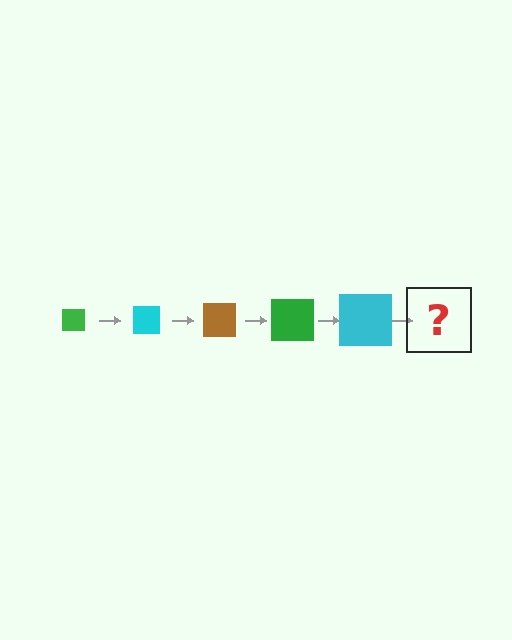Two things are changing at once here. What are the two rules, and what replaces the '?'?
The two rules are that the square grows larger each step and the color cycles through green, cyan, and brown. The '?' should be a brown square, larger than the previous one.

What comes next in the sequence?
The next element should be a brown square, larger than the previous one.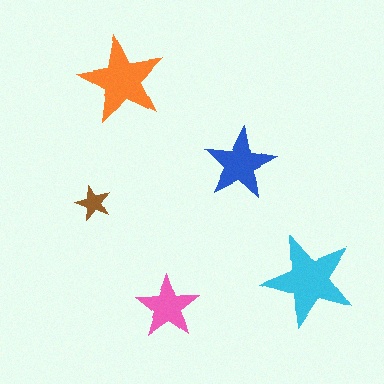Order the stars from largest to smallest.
the cyan one, the orange one, the blue one, the pink one, the brown one.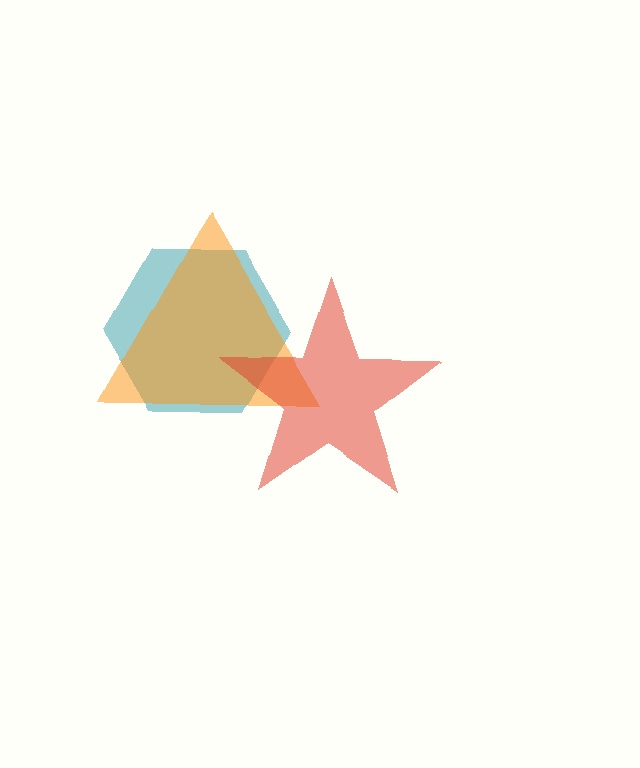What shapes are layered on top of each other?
The layered shapes are: a teal hexagon, an orange triangle, a red star.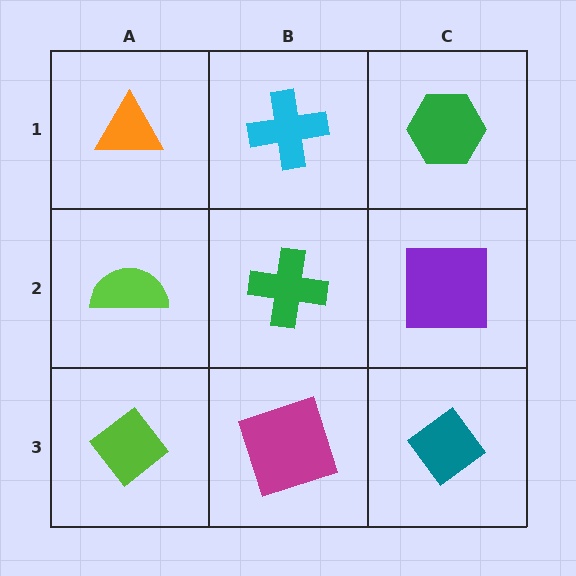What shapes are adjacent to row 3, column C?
A purple square (row 2, column C), a magenta square (row 3, column B).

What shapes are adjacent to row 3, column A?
A lime semicircle (row 2, column A), a magenta square (row 3, column B).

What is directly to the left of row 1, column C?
A cyan cross.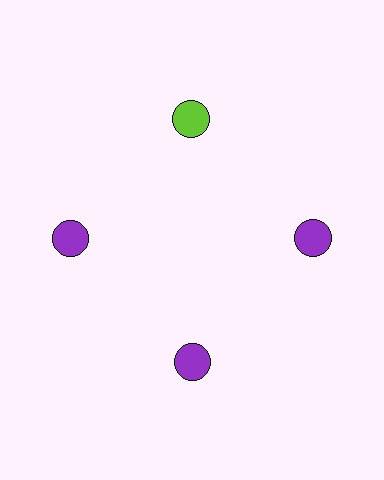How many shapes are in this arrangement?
There are 4 shapes arranged in a ring pattern.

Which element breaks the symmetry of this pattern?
The lime circle at roughly the 12 o'clock position breaks the symmetry. All other shapes are purple circles.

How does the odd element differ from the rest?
It has a different color: lime instead of purple.